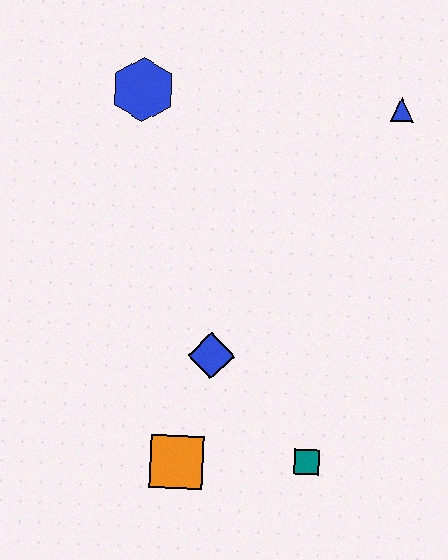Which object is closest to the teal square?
The orange square is closest to the teal square.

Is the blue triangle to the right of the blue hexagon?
Yes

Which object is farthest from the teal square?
The blue hexagon is farthest from the teal square.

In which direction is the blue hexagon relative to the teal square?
The blue hexagon is above the teal square.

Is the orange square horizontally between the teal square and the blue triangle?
No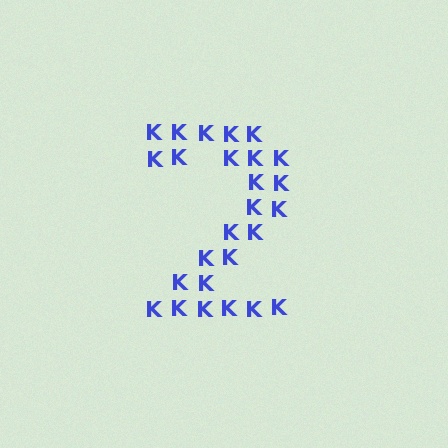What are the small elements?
The small elements are letter K's.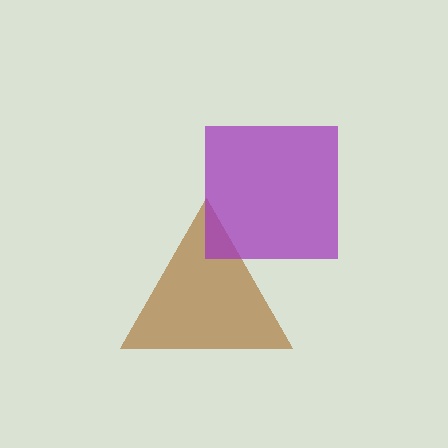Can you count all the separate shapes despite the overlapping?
Yes, there are 2 separate shapes.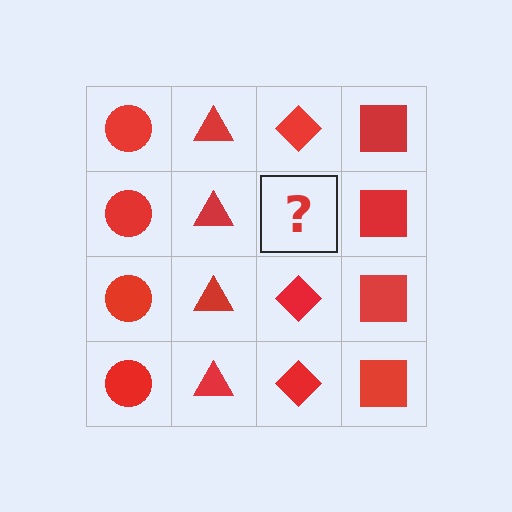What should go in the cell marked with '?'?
The missing cell should contain a red diamond.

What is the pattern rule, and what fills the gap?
The rule is that each column has a consistent shape. The gap should be filled with a red diamond.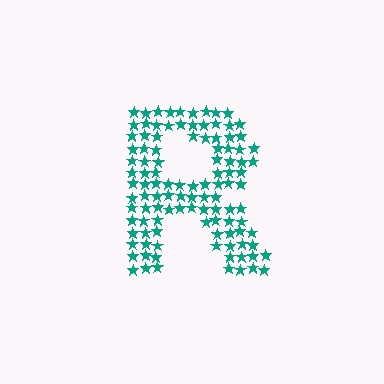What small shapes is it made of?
It is made of small stars.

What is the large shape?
The large shape is the letter R.